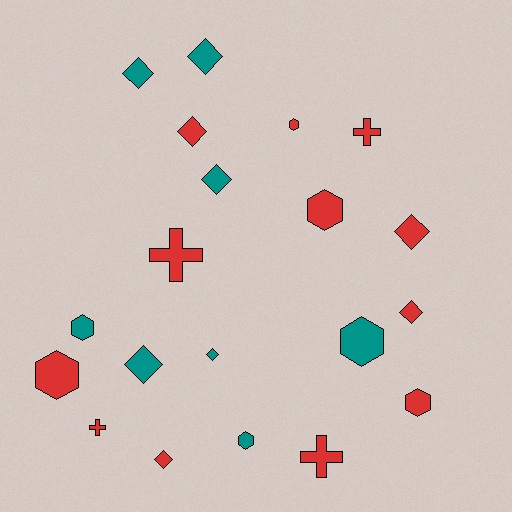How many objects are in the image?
There are 20 objects.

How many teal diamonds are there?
There are 5 teal diamonds.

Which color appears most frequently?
Red, with 12 objects.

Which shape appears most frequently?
Diamond, with 9 objects.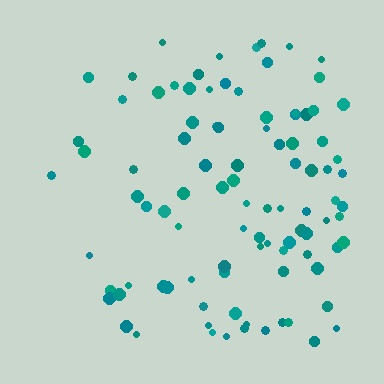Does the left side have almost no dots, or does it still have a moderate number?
Still a moderate number, just noticeably fewer than the right.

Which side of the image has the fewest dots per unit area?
The left.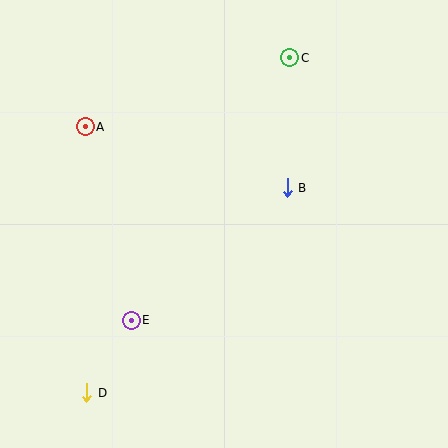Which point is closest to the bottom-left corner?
Point D is closest to the bottom-left corner.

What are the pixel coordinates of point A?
Point A is at (85, 127).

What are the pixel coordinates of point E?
Point E is at (131, 320).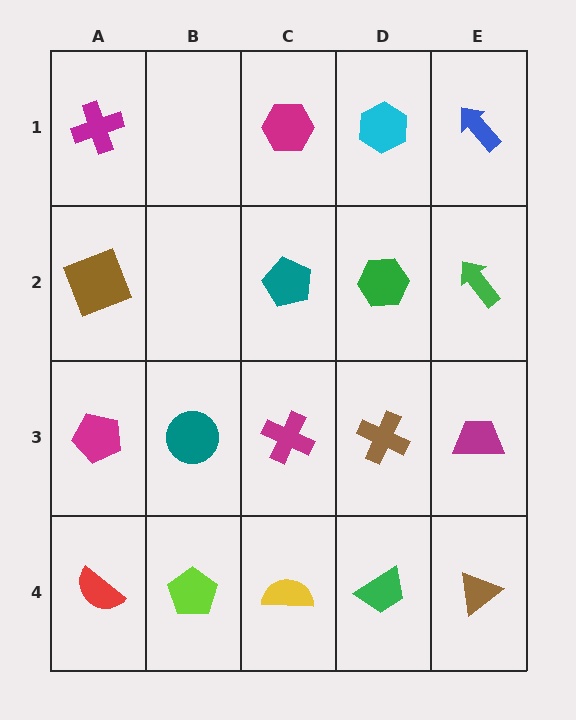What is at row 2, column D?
A green hexagon.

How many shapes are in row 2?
4 shapes.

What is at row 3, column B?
A teal circle.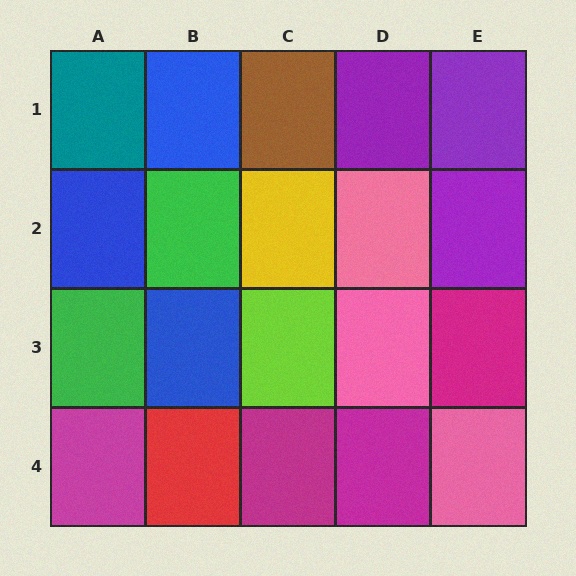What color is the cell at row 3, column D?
Pink.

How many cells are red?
1 cell is red.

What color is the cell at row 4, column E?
Pink.